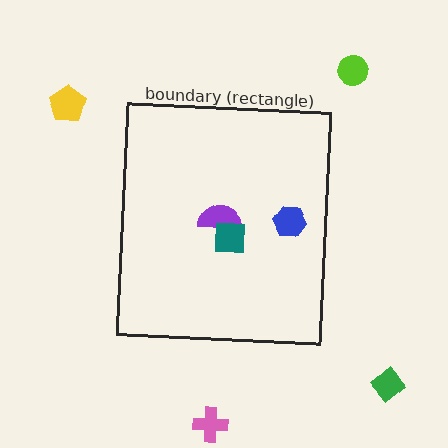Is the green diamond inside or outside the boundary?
Outside.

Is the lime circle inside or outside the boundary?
Outside.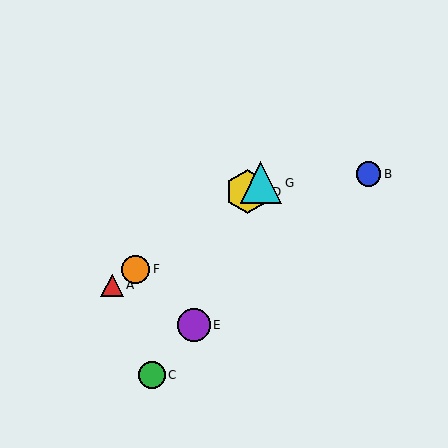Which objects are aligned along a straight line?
Objects A, D, F, G are aligned along a straight line.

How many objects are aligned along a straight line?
4 objects (A, D, F, G) are aligned along a straight line.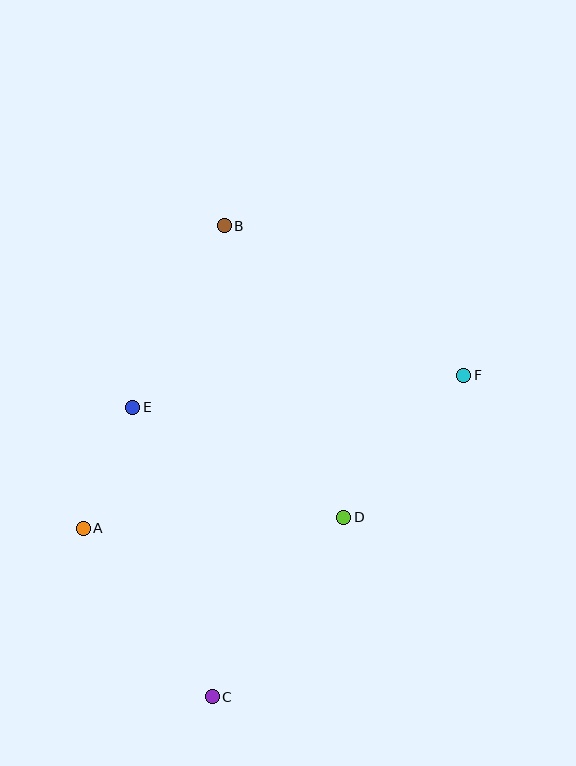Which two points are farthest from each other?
Points B and C are farthest from each other.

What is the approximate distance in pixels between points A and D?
The distance between A and D is approximately 261 pixels.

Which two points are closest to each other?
Points A and E are closest to each other.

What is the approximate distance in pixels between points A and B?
The distance between A and B is approximately 334 pixels.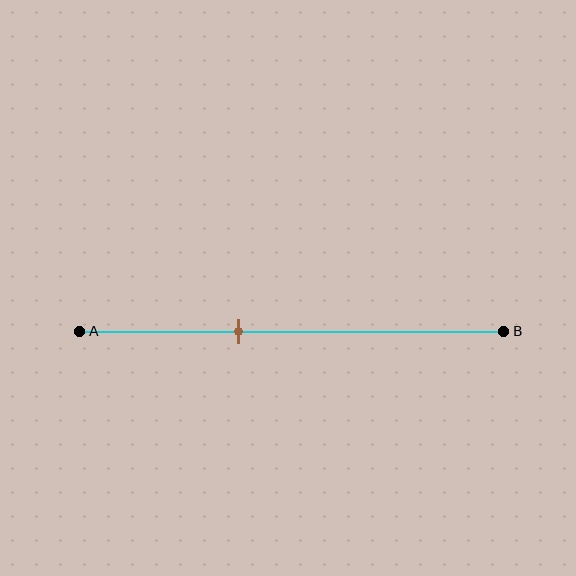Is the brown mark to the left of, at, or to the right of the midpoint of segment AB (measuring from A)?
The brown mark is to the left of the midpoint of segment AB.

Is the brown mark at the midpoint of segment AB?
No, the mark is at about 35% from A, not at the 50% midpoint.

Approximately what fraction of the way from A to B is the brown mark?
The brown mark is approximately 35% of the way from A to B.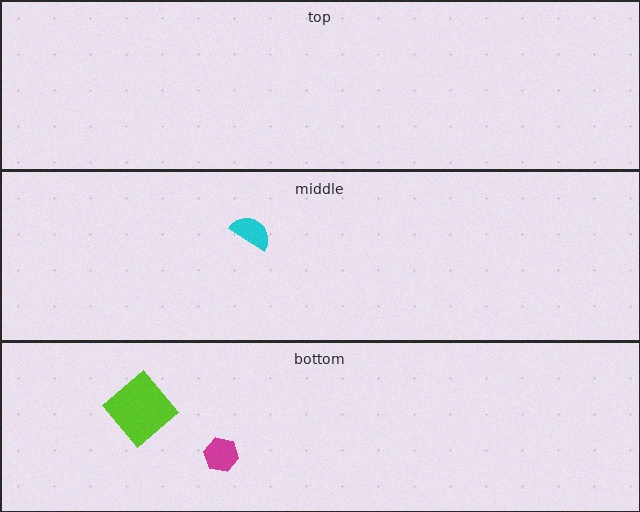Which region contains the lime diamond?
The bottom region.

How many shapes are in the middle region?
1.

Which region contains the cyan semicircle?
The middle region.